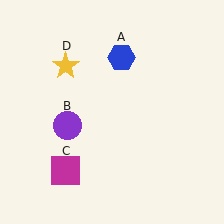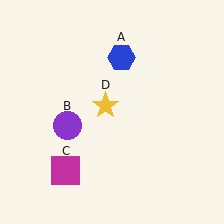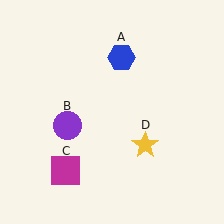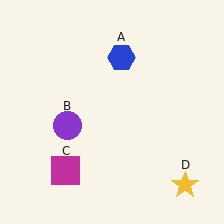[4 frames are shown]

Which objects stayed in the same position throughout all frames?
Blue hexagon (object A) and purple circle (object B) and magenta square (object C) remained stationary.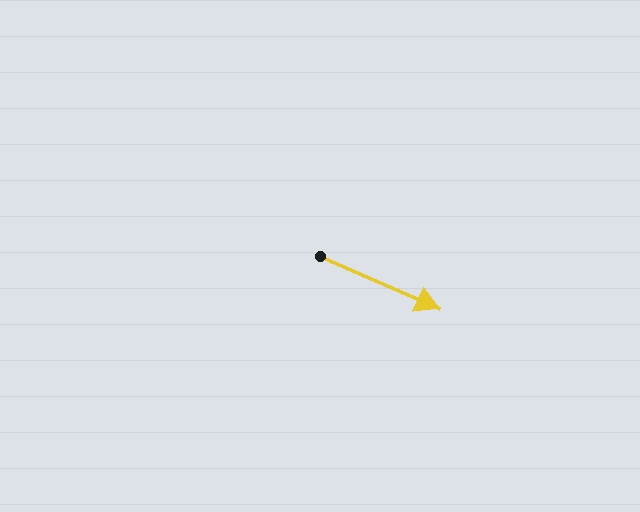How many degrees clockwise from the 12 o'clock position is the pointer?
Approximately 114 degrees.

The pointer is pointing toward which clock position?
Roughly 4 o'clock.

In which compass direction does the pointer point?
Southeast.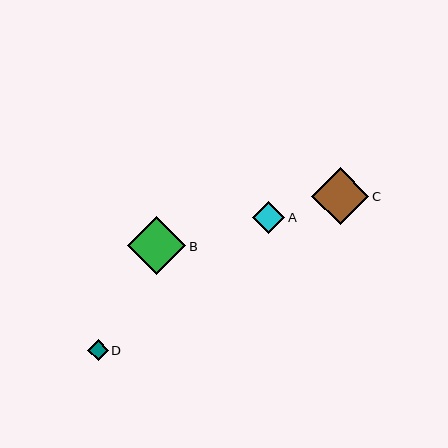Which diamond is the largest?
Diamond B is the largest with a size of approximately 59 pixels.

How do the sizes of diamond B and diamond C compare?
Diamond B and diamond C are approximately the same size.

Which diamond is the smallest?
Diamond D is the smallest with a size of approximately 20 pixels.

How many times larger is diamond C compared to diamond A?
Diamond C is approximately 1.8 times the size of diamond A.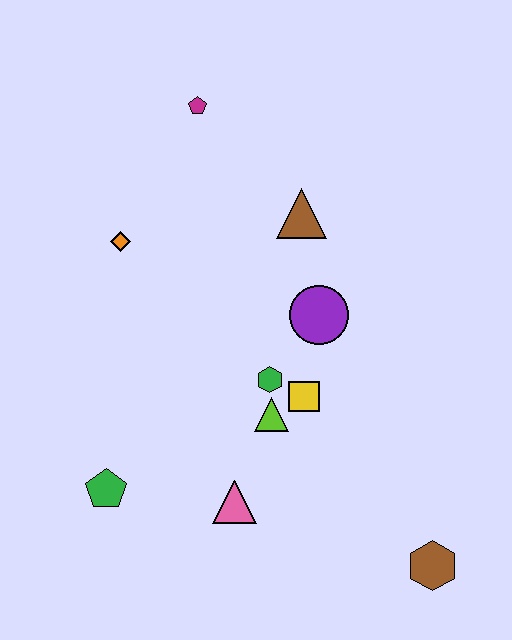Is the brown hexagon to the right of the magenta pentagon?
Yes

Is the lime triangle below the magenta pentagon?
Yes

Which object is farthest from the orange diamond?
The brown hexagon is farthest from the orange diamond.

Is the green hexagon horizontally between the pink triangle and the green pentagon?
No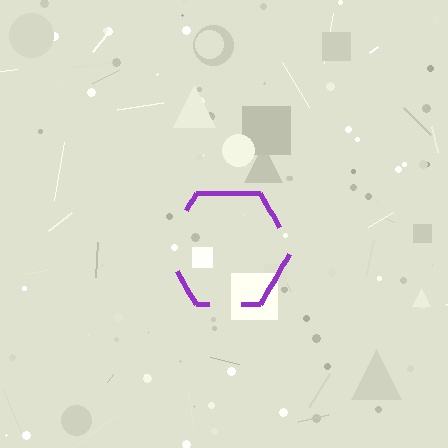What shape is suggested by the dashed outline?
The dashed outline suggests a hexagon.